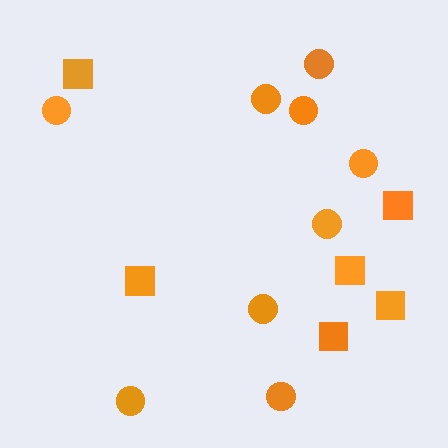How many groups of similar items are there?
There are 2 groups: one group of circles (9) and one group of squares (6).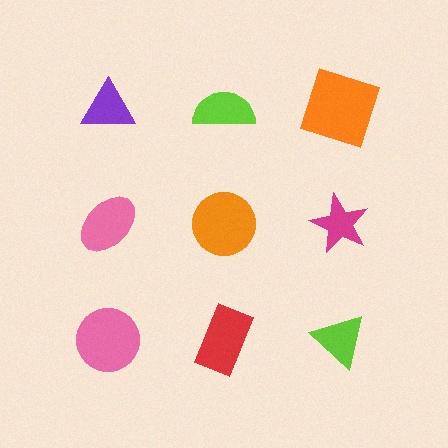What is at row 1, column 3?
An orange square.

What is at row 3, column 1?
A pink circle.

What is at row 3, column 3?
A lime triangle.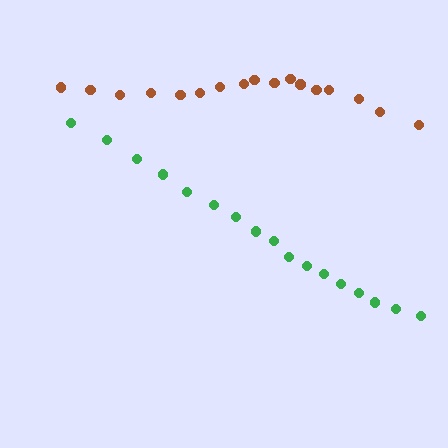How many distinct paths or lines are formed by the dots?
There are 2 distinct paths.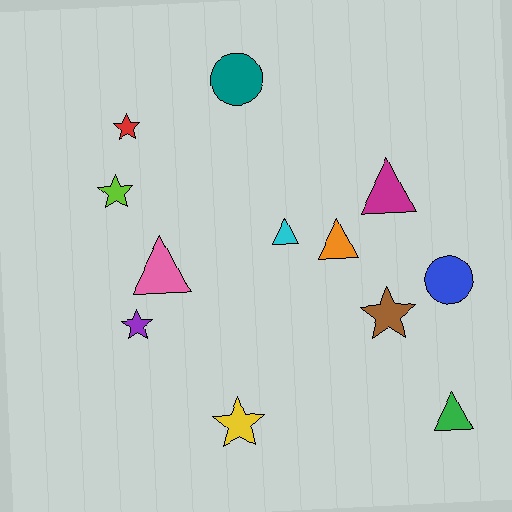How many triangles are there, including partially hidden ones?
There are 5 triangles.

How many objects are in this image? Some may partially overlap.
There are 12 objects.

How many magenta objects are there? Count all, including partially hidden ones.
There is 1 magenta object.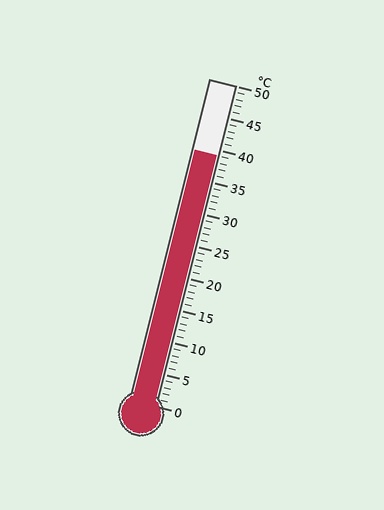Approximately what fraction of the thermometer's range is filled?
The thermometer is filled to approximately 80% of its range.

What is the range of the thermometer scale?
The thermometer scale ranges from 0°C to 50°C.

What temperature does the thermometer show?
The thermometer shows approximately 39°C.